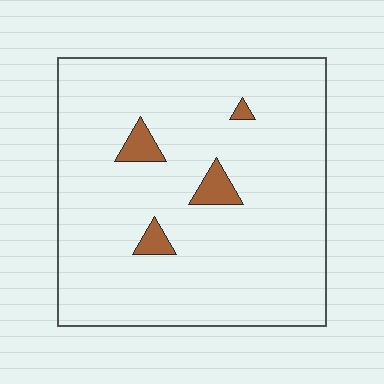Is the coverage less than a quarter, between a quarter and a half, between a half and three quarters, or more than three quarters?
Less than a quarter.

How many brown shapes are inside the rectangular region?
4.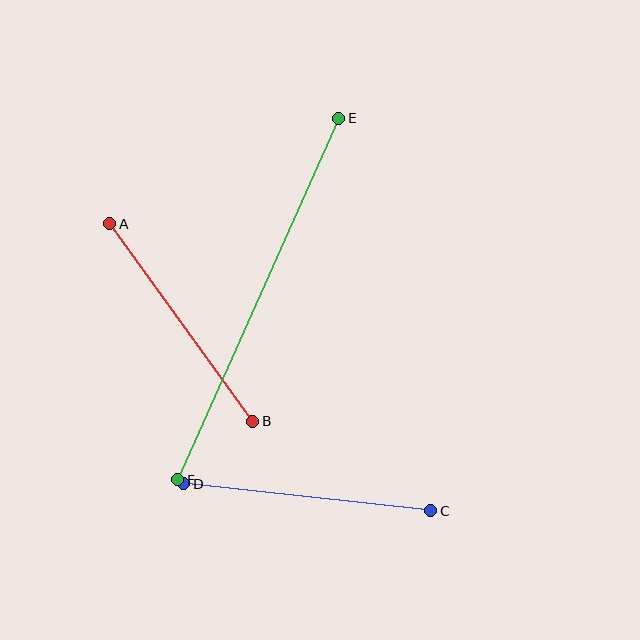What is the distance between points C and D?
The distance is approximately 249 pixels.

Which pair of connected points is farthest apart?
Points E and F are farthest apart.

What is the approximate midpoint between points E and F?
The midpoint is at approximately (258, 299) pixels.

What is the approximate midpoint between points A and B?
The midpoint is at approximately (181, 323) pixels.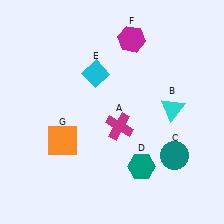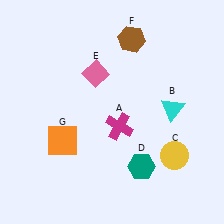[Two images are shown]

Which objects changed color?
C changed from teal to yellow. E changed from cyan to pink. F changed from magenta to brown.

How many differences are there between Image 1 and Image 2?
There are 3 differences between the two images.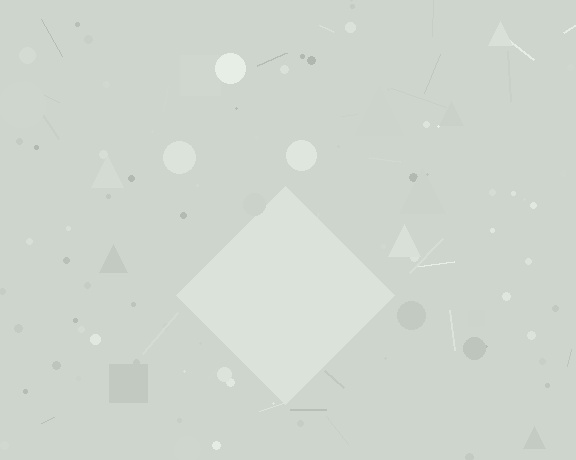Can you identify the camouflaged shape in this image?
The camouflaged shape is a diamond.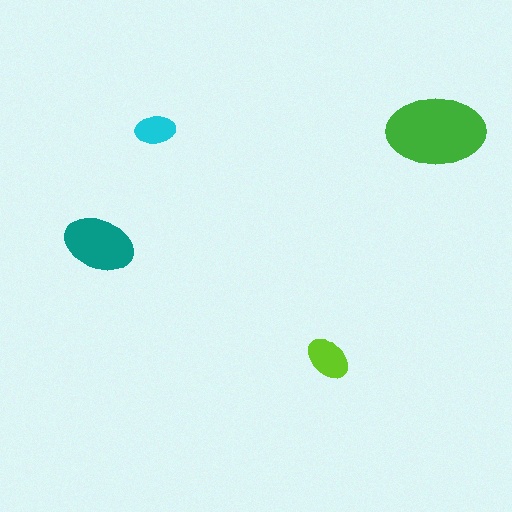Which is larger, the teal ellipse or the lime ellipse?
The teal one.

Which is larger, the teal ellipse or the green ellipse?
The green one.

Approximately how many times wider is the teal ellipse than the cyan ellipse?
About 2 times wider.